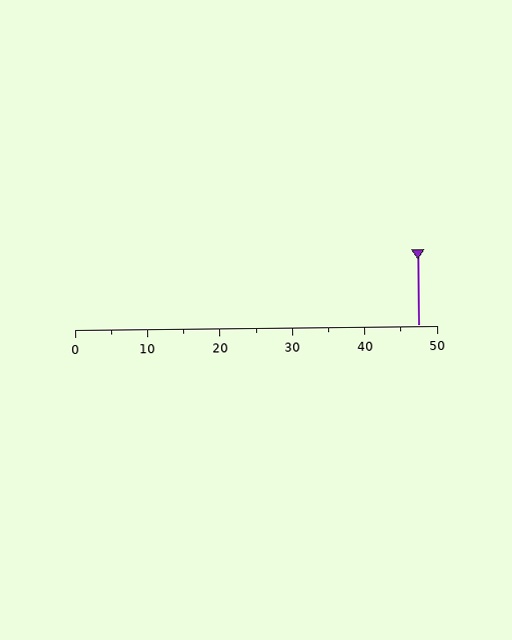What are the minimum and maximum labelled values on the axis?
The axis runs from 0 to 50.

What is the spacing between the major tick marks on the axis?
The major ticks are spaced 10 apart.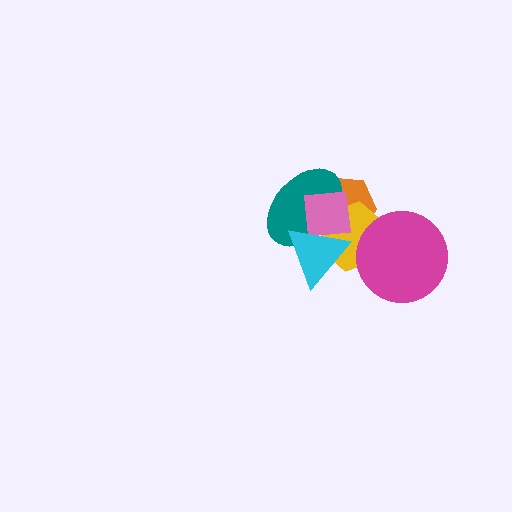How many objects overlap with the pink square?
4 objects overlap with the pink square.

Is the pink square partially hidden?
Yes, it is partially covered by another shape.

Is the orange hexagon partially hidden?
Yes, it is partially covered by another shape.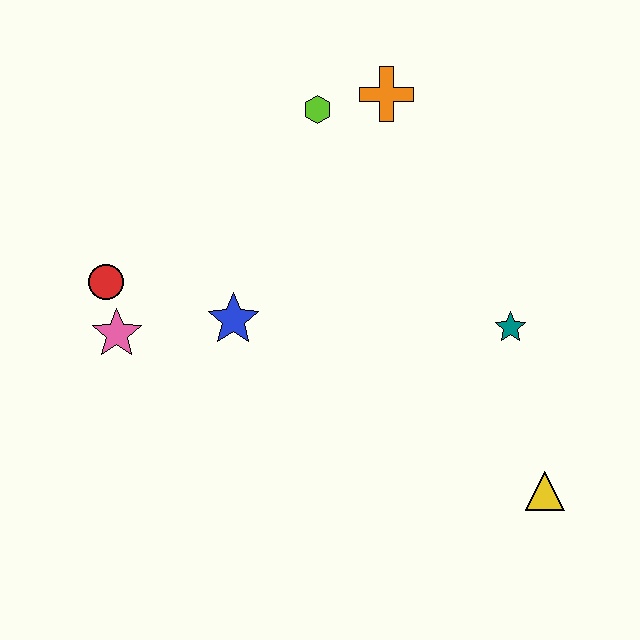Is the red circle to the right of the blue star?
No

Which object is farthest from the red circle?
The yellow triangle is farthest from the red circle.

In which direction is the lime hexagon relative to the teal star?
The lime hexagon is above the teal star.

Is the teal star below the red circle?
Yes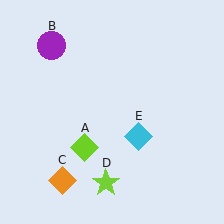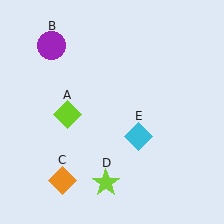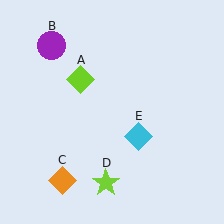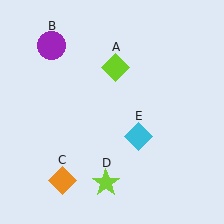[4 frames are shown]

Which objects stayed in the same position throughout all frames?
Purple circle (object B) and orange diamond (object C) and lime star (object D) and cyan diamond (object E) remained stationary.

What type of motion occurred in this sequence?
The lime diamond (object A) rotated clockwise around the center of the scene.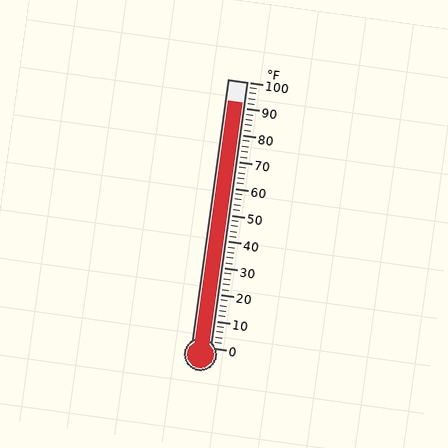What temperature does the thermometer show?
The thermometer shows approximately 92°F.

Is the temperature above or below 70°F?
The temperature is above 70°F.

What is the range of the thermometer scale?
The thermometer scale ranges from 0°F to 100°F.